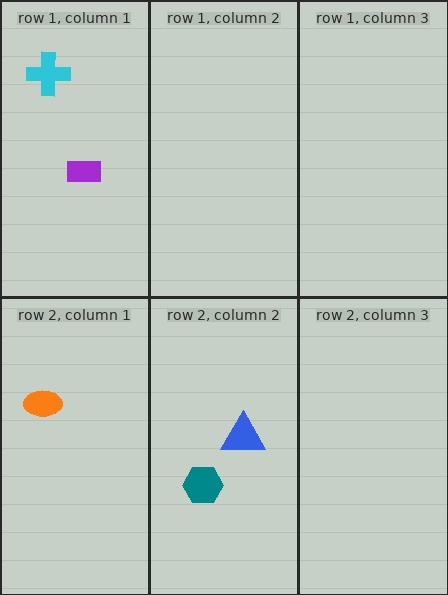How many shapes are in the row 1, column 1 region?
2.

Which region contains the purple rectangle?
The row 1, column 1 region.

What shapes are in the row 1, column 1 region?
The cyan cross, the purple rectangle.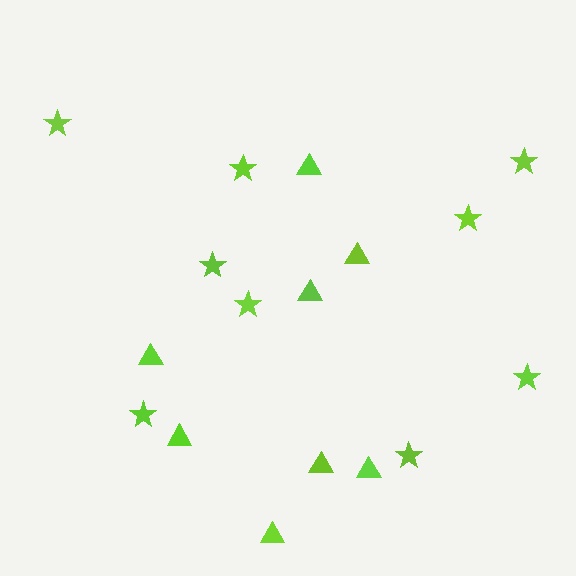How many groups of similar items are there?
There are 2 groups: one group of stars (9) and one group of triangles (8).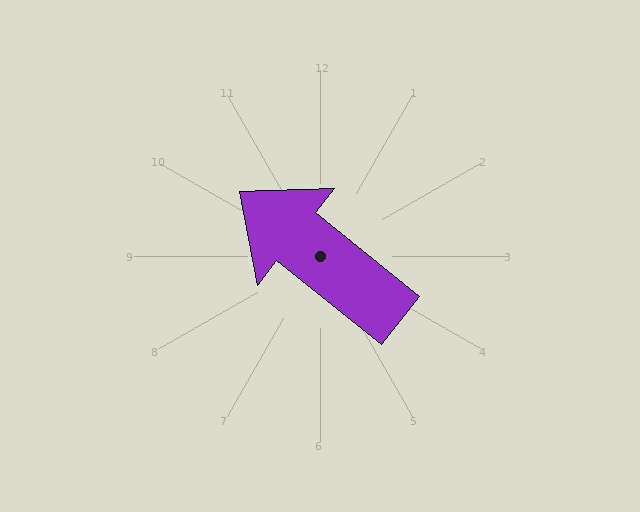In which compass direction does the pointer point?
Northwest.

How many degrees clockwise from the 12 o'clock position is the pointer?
Approximately 309 degrees.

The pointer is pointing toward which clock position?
Roughly 10 o'clock.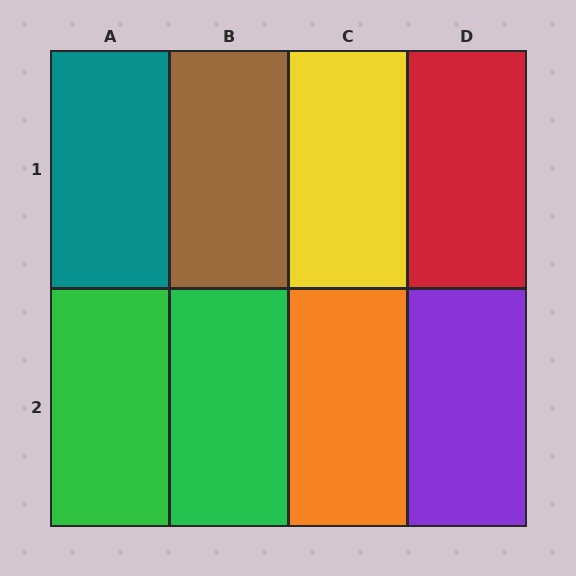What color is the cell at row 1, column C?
Yellow.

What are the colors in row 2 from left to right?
Green, green, orange, purple.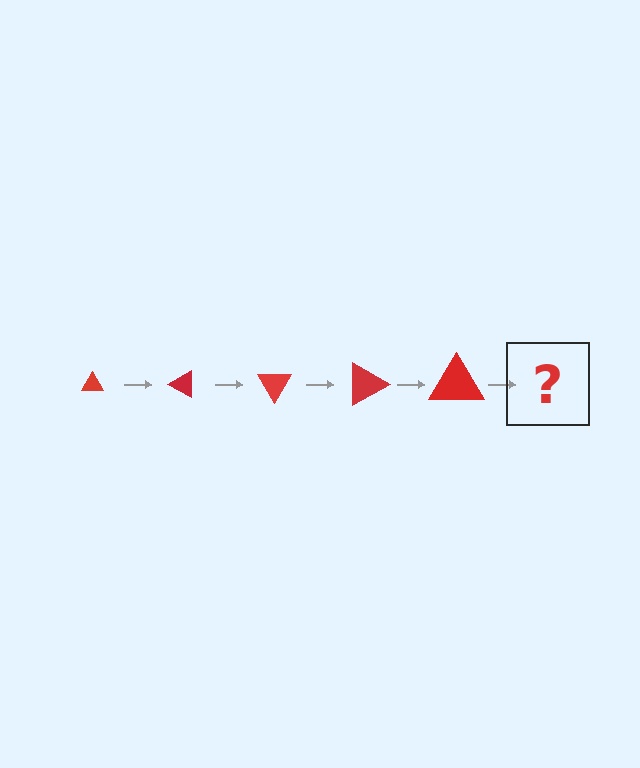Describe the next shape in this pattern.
It should be a triangle, larger than the previous one and rotated 150 degrees from the start.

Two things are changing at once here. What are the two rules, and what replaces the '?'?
The two rules are that the triangle grows larger each step and it rotates 30 degrees each step. The '?' should be a triangle, larger than the previous one and rotated 150 degrees from the start.